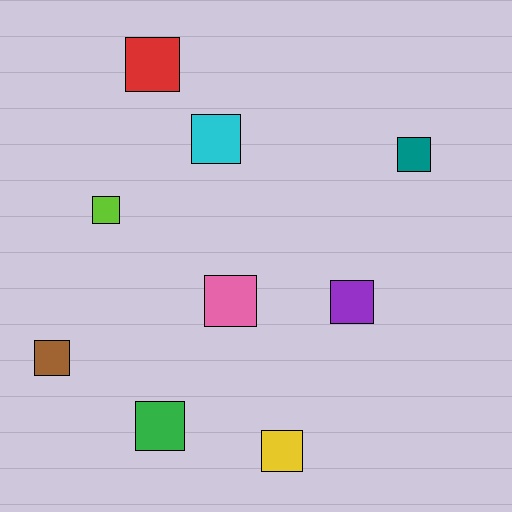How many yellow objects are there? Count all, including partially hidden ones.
There is 1 yellow object.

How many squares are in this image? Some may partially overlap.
There are 9 squares.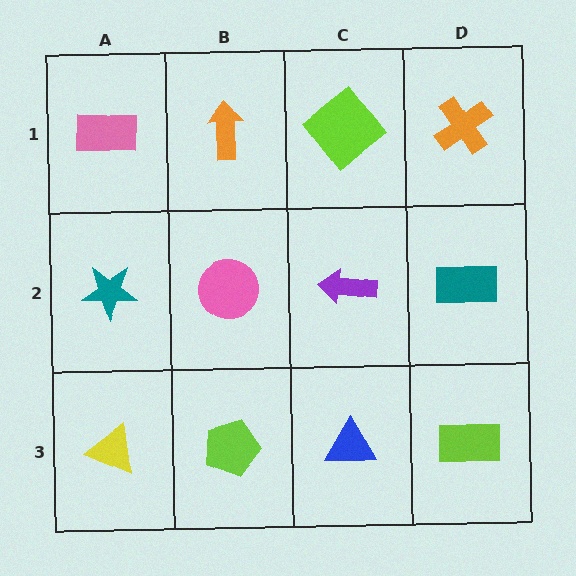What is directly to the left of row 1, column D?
A lime diamond.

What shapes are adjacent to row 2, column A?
A pink rectangle (row 1, column A), a yellow triangle (row 3, column A), a pink circle (row 2, column B).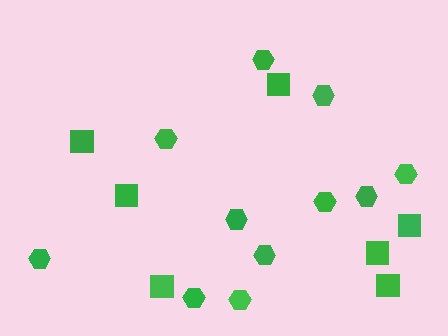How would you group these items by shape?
There are 2 groups: one group of hexagons (11) and one group of squares (7).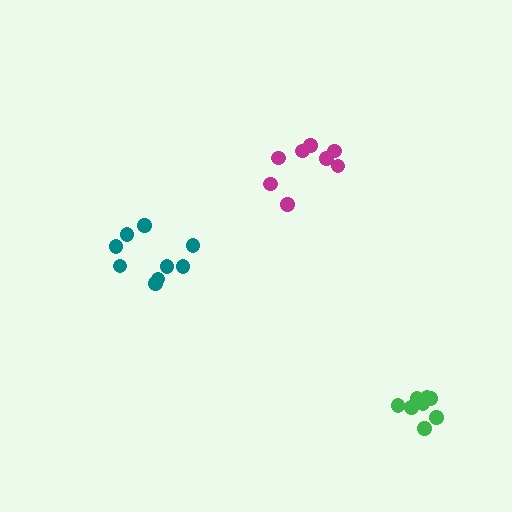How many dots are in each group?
Group 1: 8 dots, Group 2: 8 dots, Group 3: 9 dots (25 total).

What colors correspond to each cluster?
The clusters are colored: green, magenta, teal.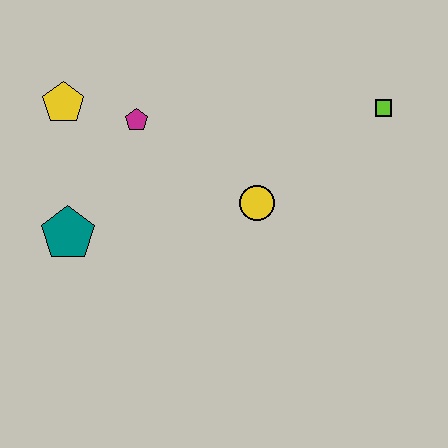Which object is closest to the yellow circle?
The magenta pentagon is closest to the yellow circle.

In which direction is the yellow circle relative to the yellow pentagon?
The yellow circle is to the right of the yellow pentagon.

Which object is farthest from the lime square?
The teal pentagon is farthest from the lime square.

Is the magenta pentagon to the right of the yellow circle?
No